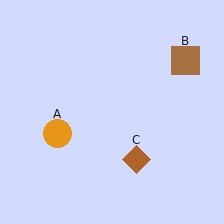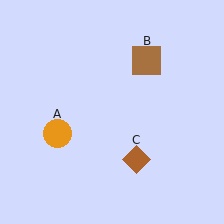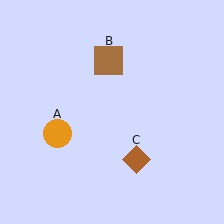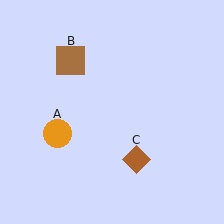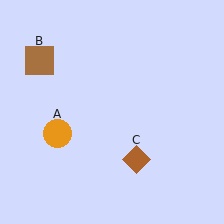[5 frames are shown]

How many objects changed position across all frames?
1 object changed position: brown square (object B).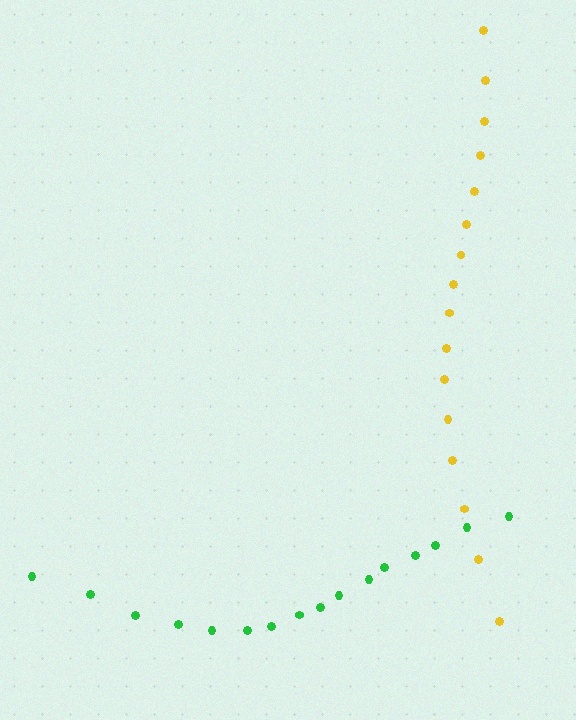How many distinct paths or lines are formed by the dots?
There are 2 distinct paths.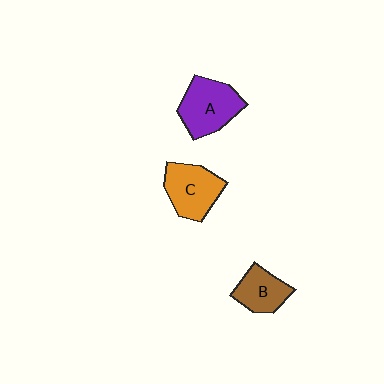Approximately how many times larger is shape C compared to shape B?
Approximately 1.3 times.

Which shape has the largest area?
Shape A (purple).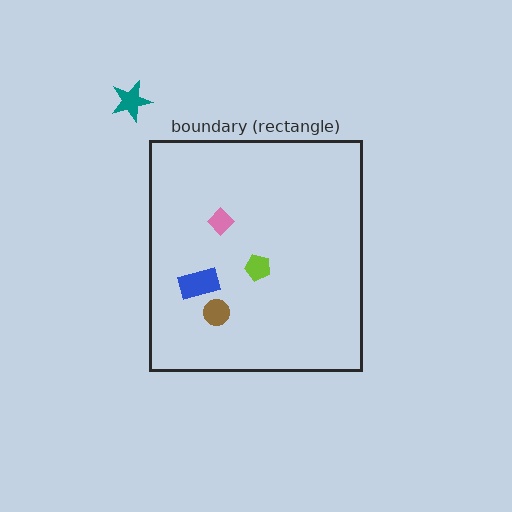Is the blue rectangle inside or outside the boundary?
Inside.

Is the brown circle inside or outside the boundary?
Inside.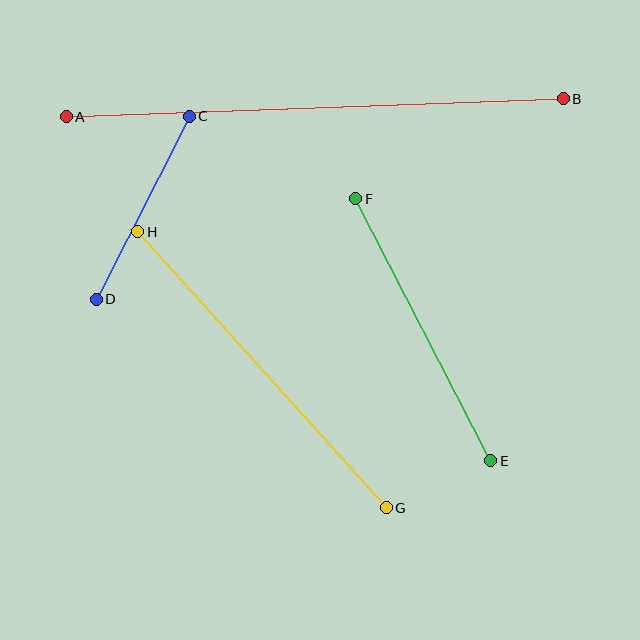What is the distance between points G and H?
The distance is approximately 372 pixels.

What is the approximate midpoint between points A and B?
The midpoint is at approximately (315, 108) pixels.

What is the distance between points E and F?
The distance is approximately 295 pixels.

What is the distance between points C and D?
The distance is approximately 206 pixels.